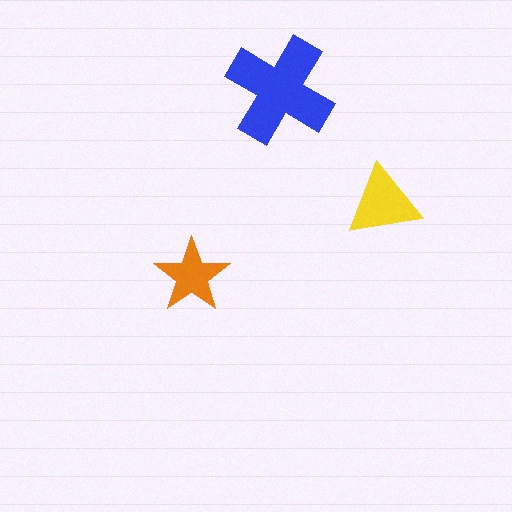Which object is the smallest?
The orange star.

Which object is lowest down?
The orange star is bottommost.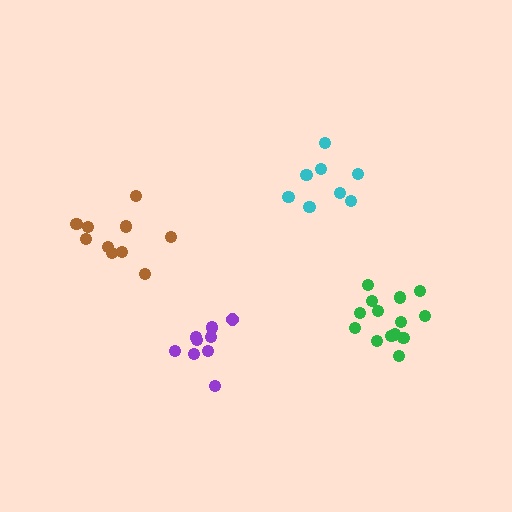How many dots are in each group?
Group 1: 10 dots, Group 2: 9 dots, Group 3: 8 dots, Group 4: 14 dots (41 total).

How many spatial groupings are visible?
There are 4 spatial groupings.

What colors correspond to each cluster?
The clusters are colored: brown, purple, cyan, green.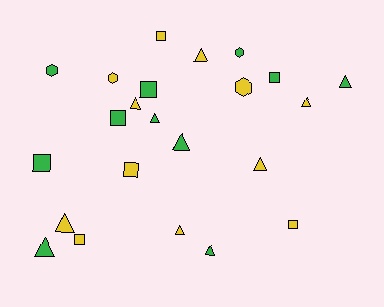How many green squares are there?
There are 4 green squares.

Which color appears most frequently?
Yellow, with 12 objects.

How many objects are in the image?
There are 23 objects.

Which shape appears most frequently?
Triangle, with 11 objects.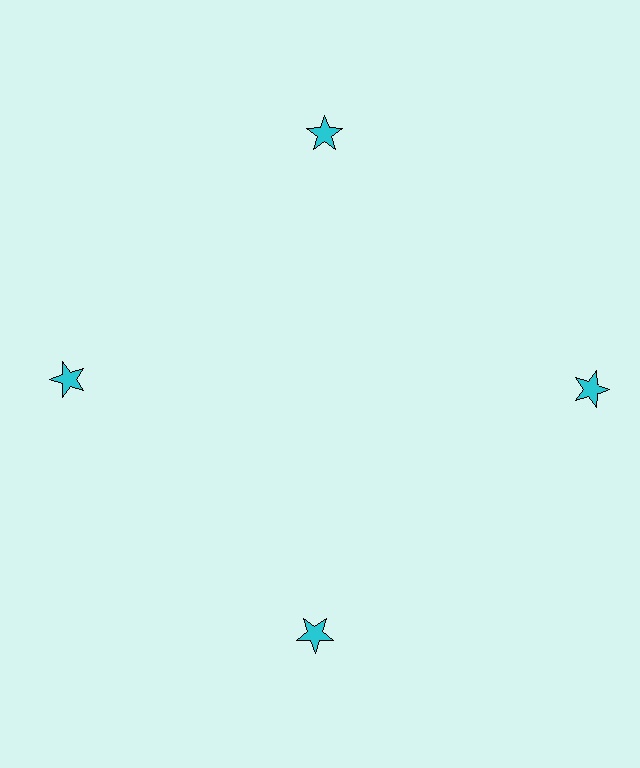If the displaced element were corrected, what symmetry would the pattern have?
It would have 4-fold rotational symmetry — the pattern would map onto itself every 90 degrees.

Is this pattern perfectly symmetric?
No. The 4 cyan stars are arranged in a ring, but one element near the 3 o'clock position is pushed outward from the center, breaking the 4-fold rotational symmetry.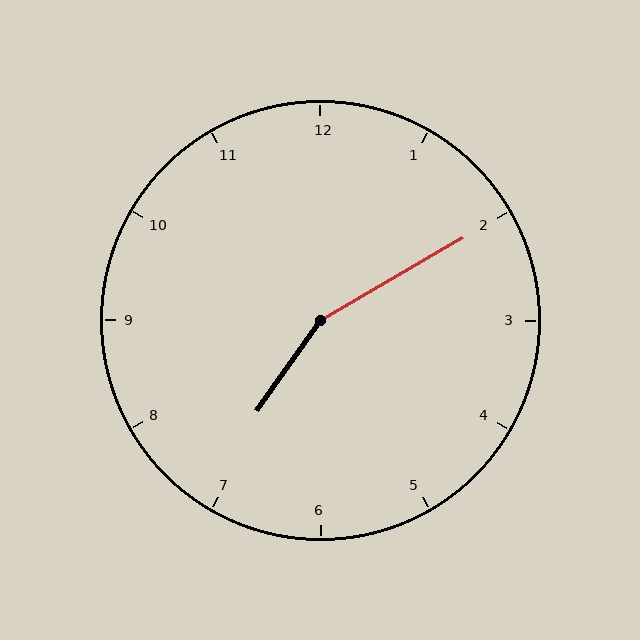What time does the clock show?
7:10.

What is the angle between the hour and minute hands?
Approximately 155 degrees.